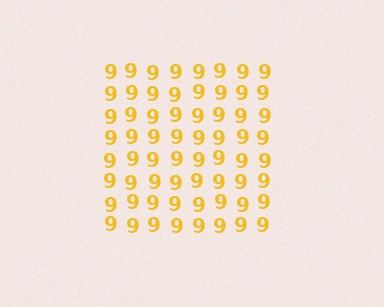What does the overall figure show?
The overall figure shows a square.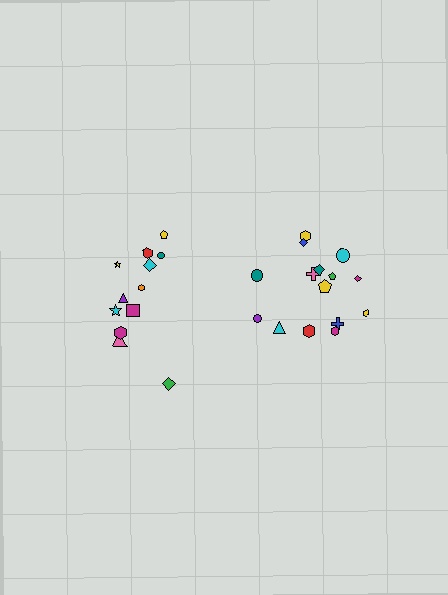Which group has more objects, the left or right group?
The right group.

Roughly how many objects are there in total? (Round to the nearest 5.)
Roughly 25 objects in total.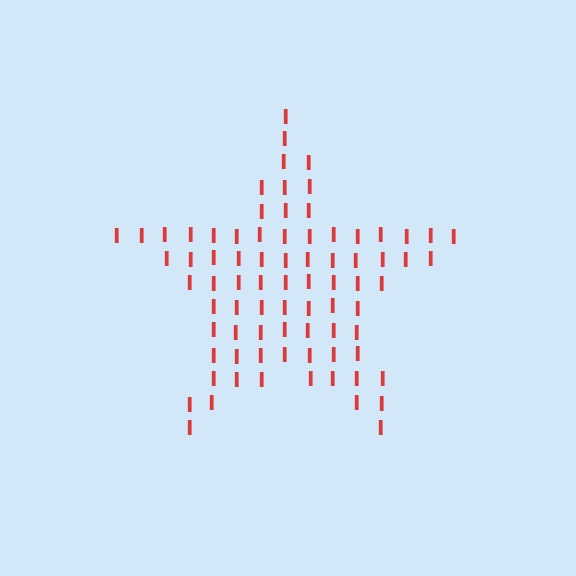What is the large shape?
The large shape is a star.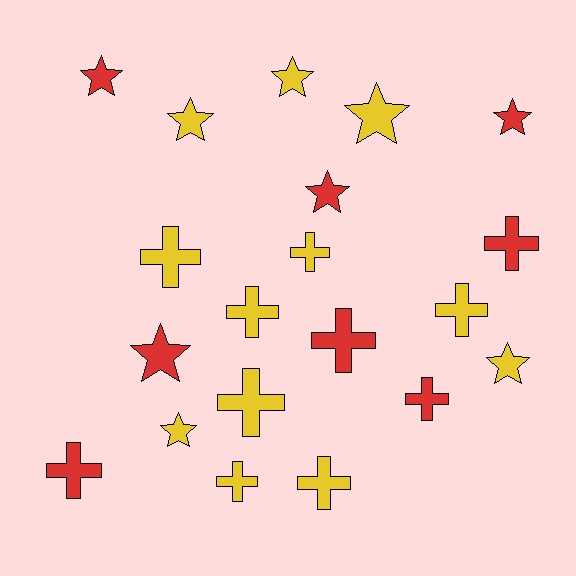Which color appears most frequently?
Yellow, with 12 objects.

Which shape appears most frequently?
Cross, with 11 objects.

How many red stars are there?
There are 4 red stars.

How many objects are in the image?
There are 20 objects.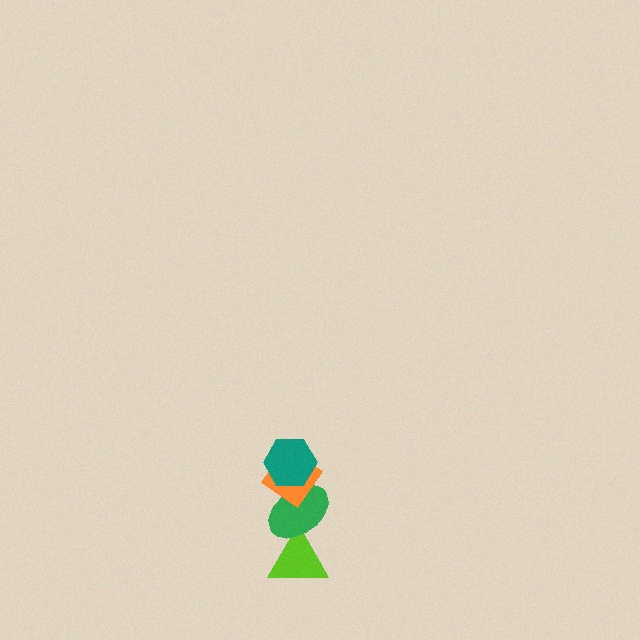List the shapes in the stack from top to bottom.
From top to bottom: the teal hexagon, the orange diamond, the green ellipse, the lime triangle.